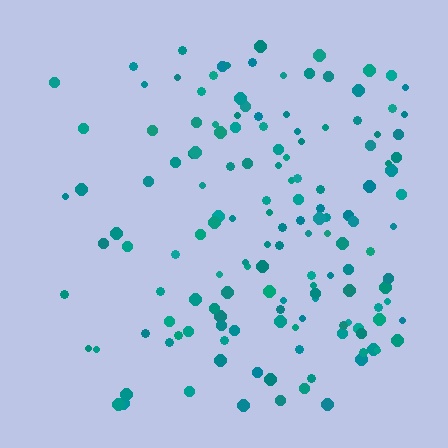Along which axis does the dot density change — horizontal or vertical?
Horizontal.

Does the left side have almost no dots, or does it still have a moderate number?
Still a moderate number, just noticeably fewer than the right.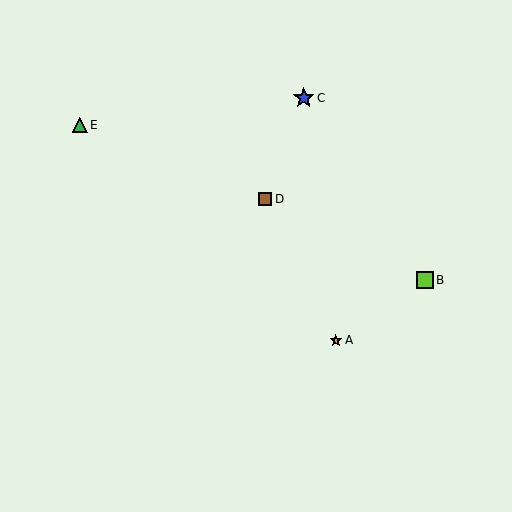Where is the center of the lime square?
The center of the lime square is at (425, 280).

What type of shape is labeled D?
Shape D is a brown square.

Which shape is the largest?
The blue star (labeled C) is the largest.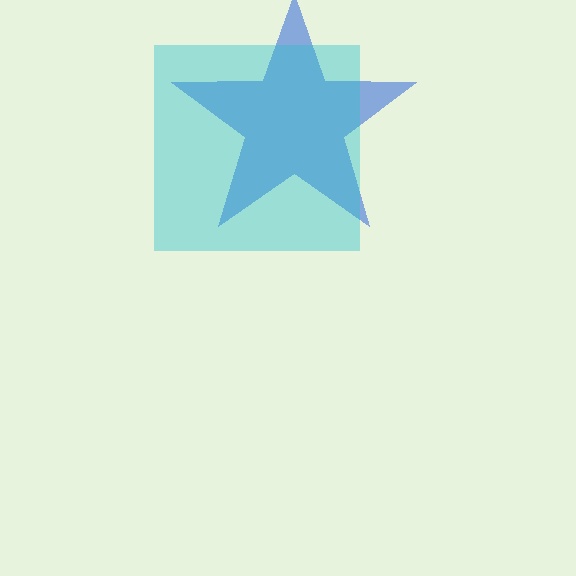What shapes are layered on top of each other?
The layered shapes are: a blue star, a cyan square.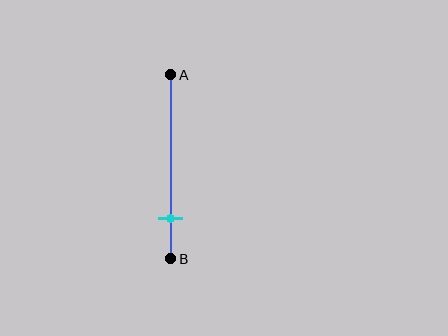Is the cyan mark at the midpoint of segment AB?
No, the mark is at about 80% from A, not at the 50% midpoint.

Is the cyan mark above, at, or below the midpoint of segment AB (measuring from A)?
The cyan mark is below the midpoint of segment AB.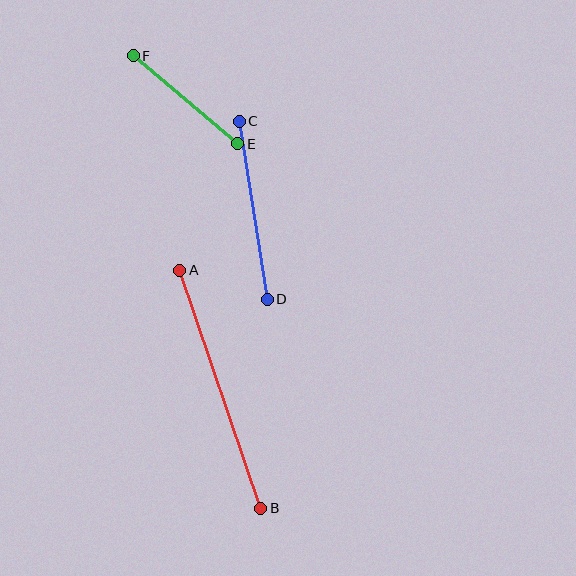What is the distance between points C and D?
The distance is approximately 180 pixels.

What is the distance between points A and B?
The distance is approximately 251 pixels.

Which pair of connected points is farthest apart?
Points A and B are farthest apart.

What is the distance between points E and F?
The distance is approximately 137 pixels.